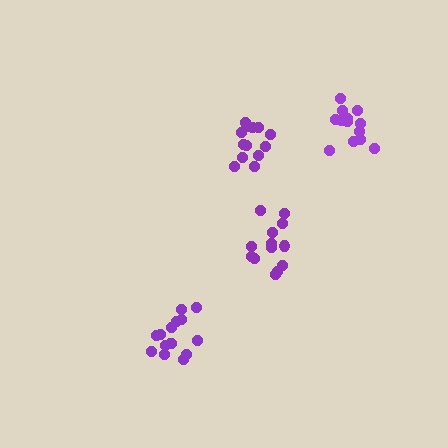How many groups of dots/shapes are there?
There are 4 groups.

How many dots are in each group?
Group 1: 13 dots, Group 2: 15 dots, Group 3: 13 dots, Group 4: 13 dots (54 total).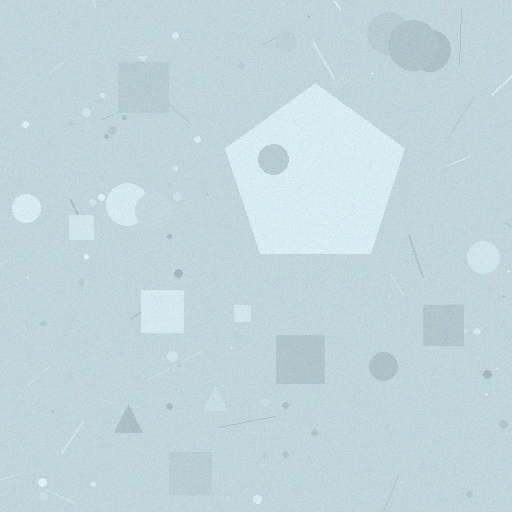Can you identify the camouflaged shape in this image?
The camouflaged shape is a pentagon.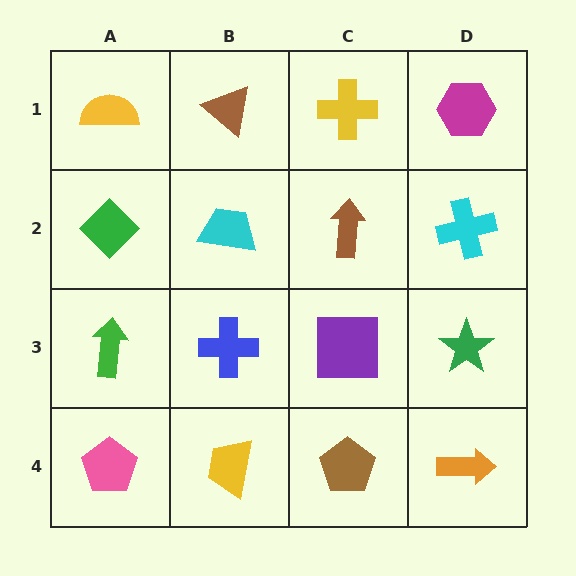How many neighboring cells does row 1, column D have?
2.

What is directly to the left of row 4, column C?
A yellow trapezoid.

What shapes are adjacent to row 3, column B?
A cyan trapezoid (row 2, column B), a yellow trapezoid (row 4, column B), a green arrow (row 3, column A), a purple square (row 3, column C).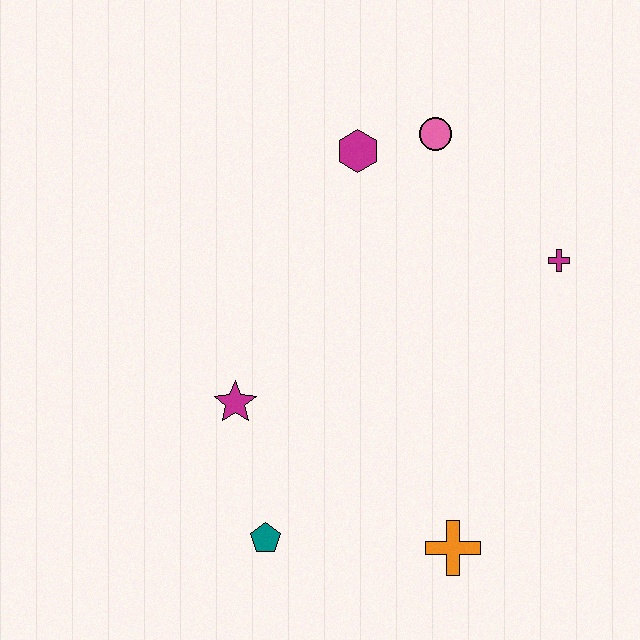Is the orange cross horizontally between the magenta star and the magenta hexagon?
No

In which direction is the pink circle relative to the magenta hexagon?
The pink circle is to the right of the magenta hexagon.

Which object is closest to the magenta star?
The teal pentagon is closest to the magenta star.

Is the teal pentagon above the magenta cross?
No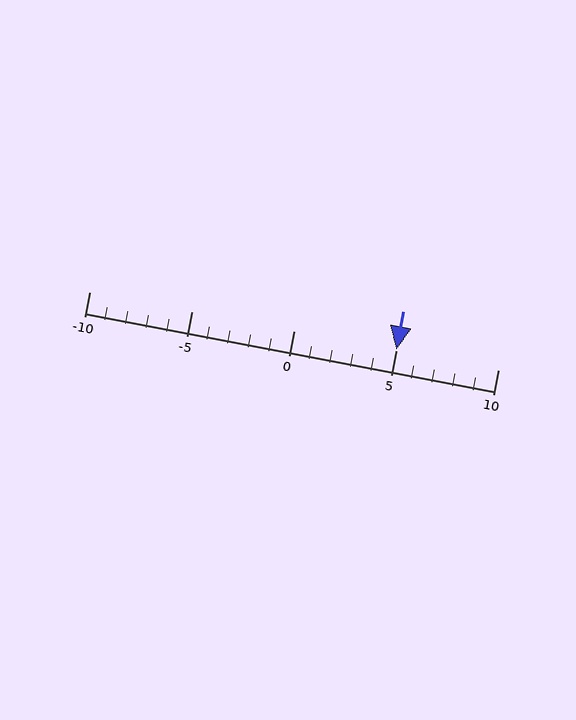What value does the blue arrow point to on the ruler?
The blue arrow points to approximately 5.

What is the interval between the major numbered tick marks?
The major tick marks are spaced 5 units apart.